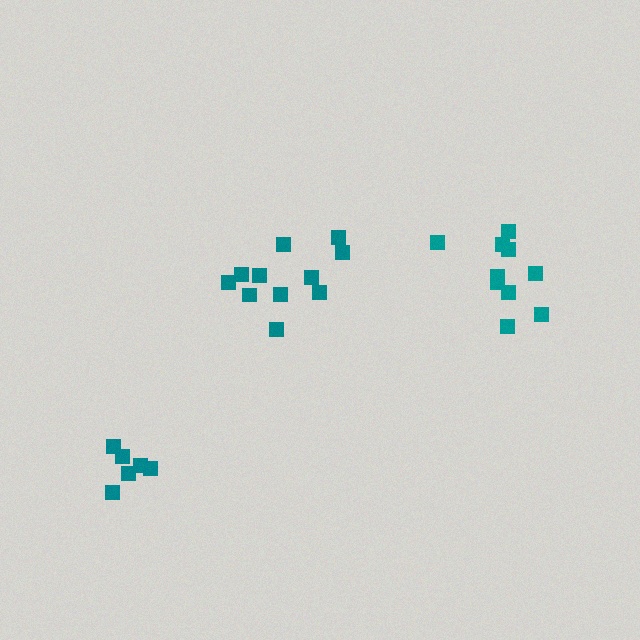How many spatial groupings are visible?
There are 3 spatial groupings.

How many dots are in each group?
Group 1: 10 dots, Group 2: 11 dots, Group 3: 6 dots (27 total).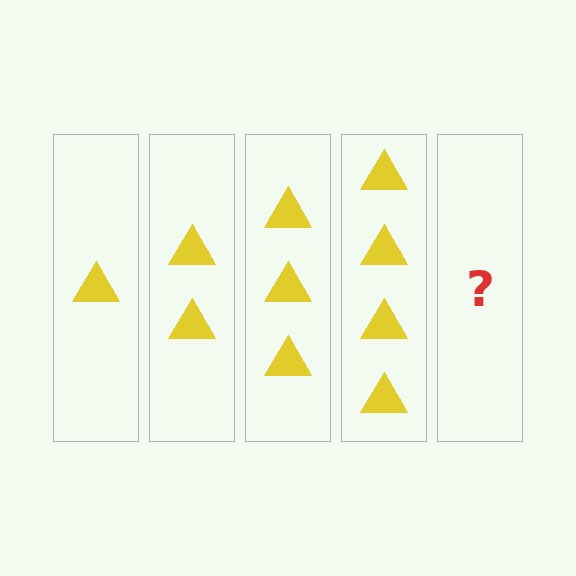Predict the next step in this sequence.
The next step is 5 triangles.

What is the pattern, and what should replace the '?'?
The pattern is that each step adds one more triangle. The '?' should be 5 triangles.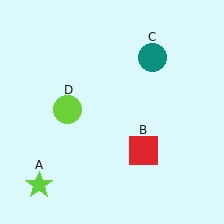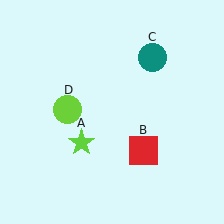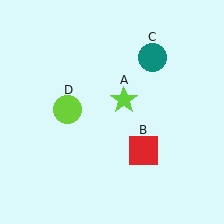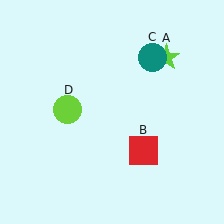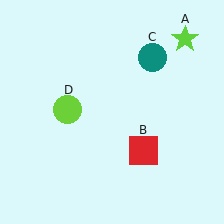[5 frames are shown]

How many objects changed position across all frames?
1 object changed position: lime star (object A).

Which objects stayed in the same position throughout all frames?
Red square (object B) and teal circle (object C) and lime circle (object D) remained stationary.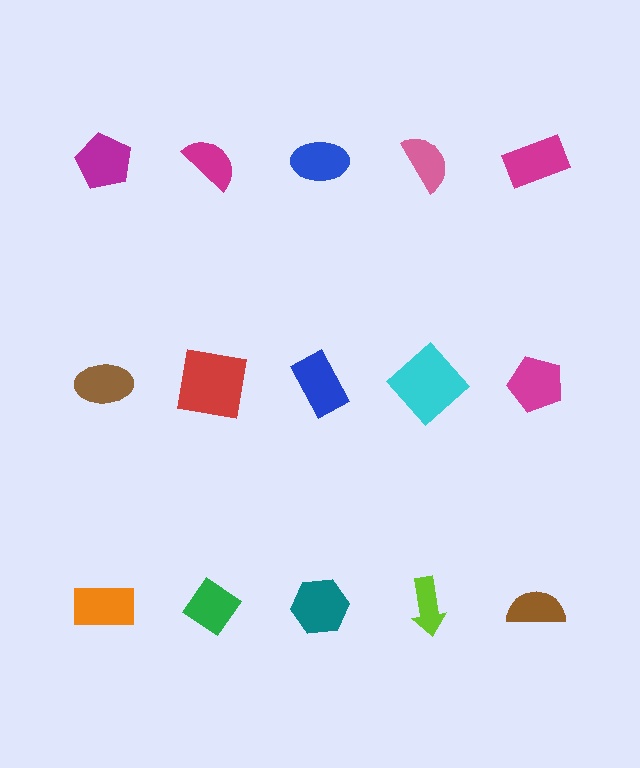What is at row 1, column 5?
A magenta rectangle.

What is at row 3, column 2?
A green diamond.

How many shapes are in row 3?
5 shapes.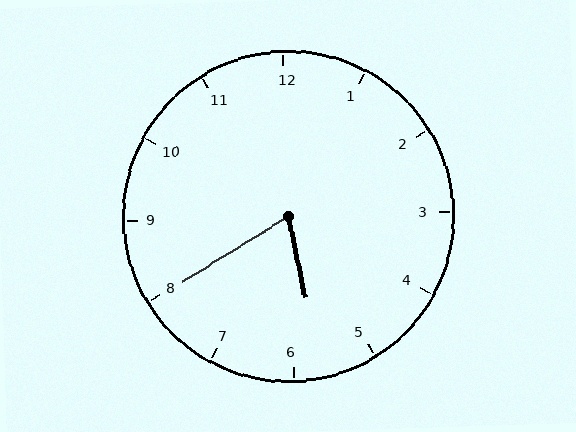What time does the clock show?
5:40.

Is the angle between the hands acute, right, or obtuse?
It is acute.